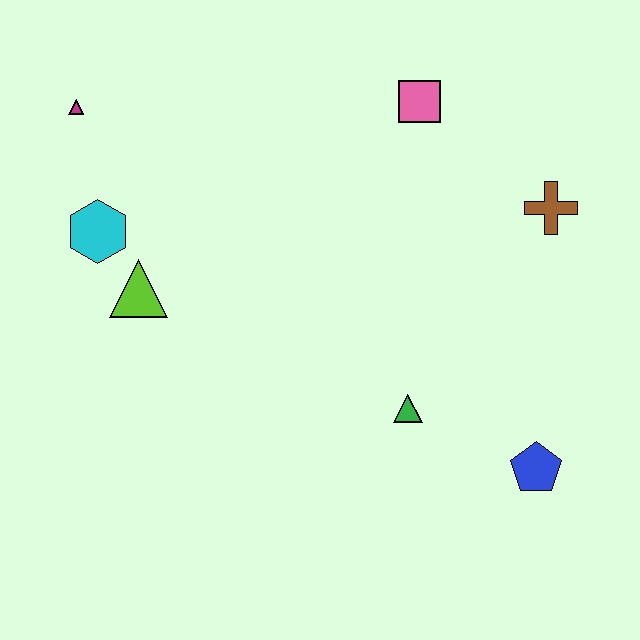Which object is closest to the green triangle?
The blue pentagon is closest to the green triangle.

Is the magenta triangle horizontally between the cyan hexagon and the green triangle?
No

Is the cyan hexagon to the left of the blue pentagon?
Yes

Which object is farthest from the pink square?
The blue pentagon is farthest from the pink square.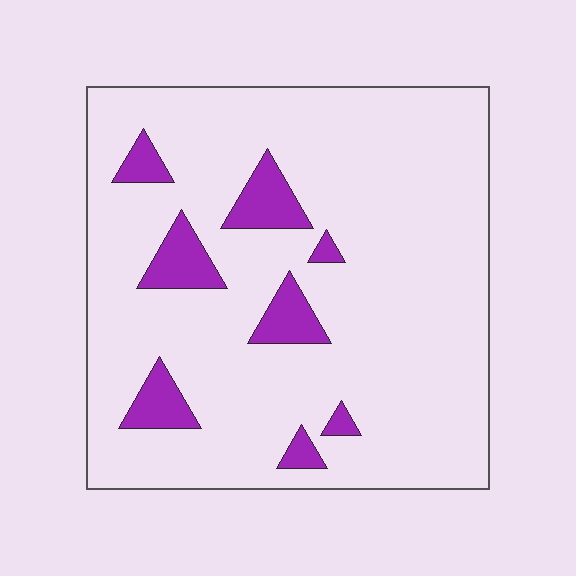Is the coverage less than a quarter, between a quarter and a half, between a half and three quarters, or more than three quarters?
Less than a quarter.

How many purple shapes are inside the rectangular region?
8.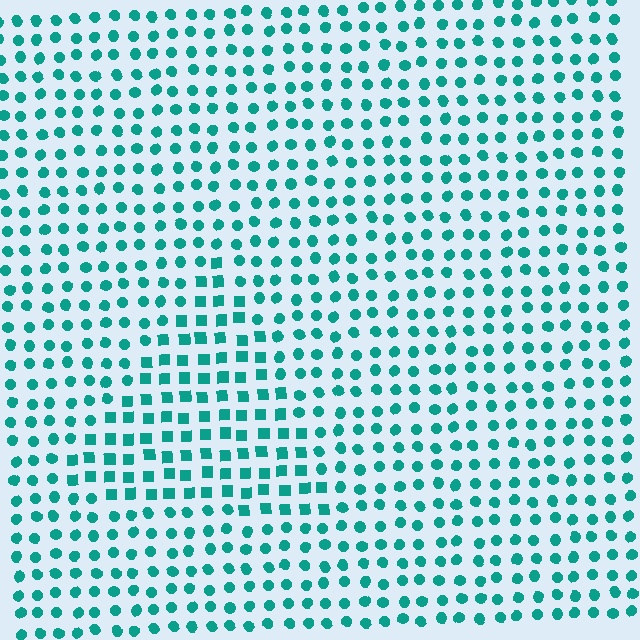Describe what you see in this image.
The image is filled with small teal elements arranged in a uniform grid. A triangle-shaped region contains squares, while the surrounding area contains circles. The boundary is defined purely by the change in element shape.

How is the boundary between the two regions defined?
The boundary is defined by a change in element shape: squares inside vs. circles outside. All elements share the same color and spacing.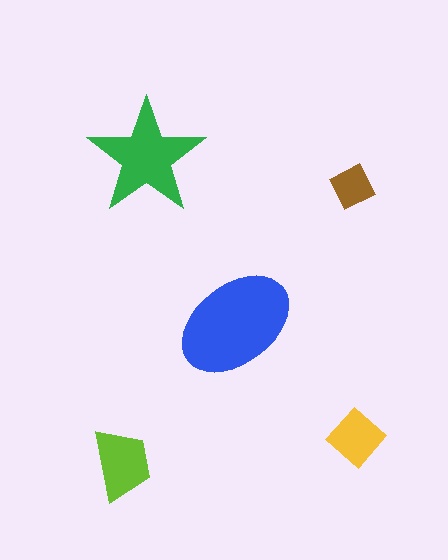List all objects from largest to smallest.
The blue ellipse, the green star, the lime trapezoid, the yellow diamond, the brown square.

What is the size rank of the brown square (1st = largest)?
5th.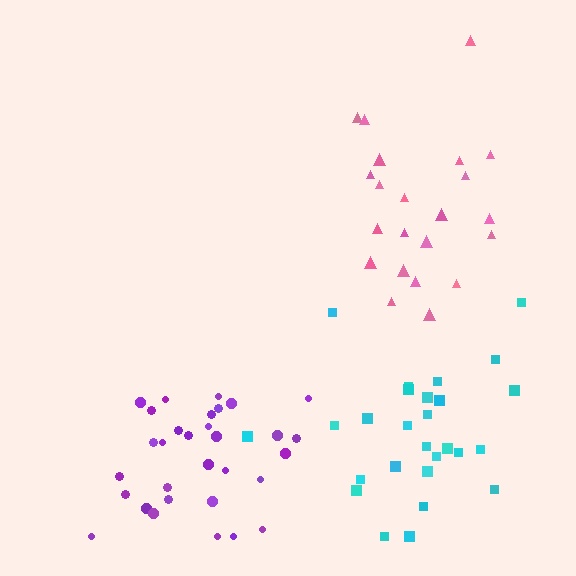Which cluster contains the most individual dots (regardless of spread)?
Purple (31).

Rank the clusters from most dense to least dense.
purple, pink, cyan.